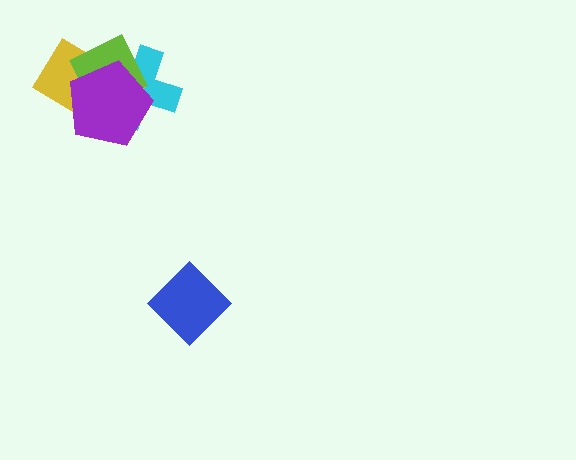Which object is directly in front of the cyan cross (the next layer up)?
The yellow rectangle is directly in front of the cyan cross.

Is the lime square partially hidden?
Yes, it is partially covered by another shape.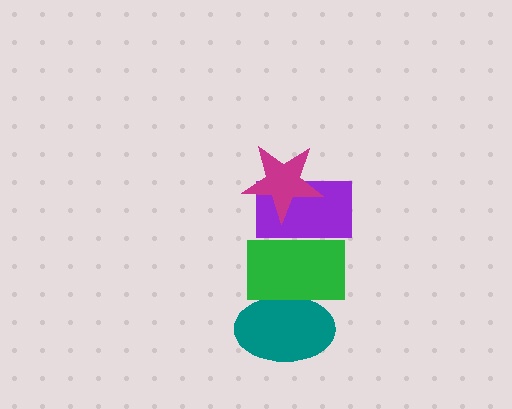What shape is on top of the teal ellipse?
The green rectangle is on top of the teal ellipse.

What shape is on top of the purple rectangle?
The magenta star is on top of the purple rectangle.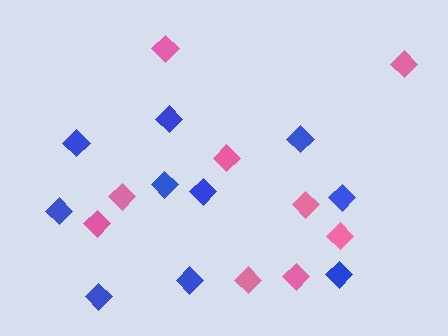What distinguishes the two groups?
There are 2 groups: one group of blue diamonds (10) and one group of pink diamonds (9).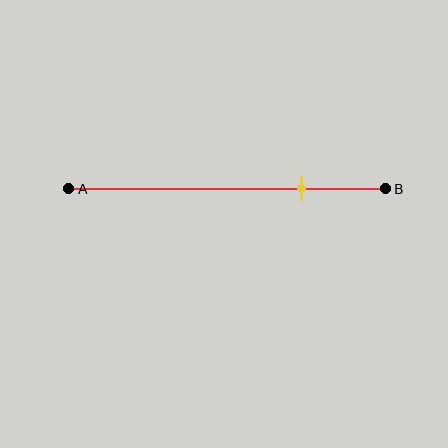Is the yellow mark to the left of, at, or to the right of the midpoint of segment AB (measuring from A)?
The yellow mark is to the right of the midpoint of segment AB.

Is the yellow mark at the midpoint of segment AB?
No, the mark is at about 75% from A, not at the 50% midpoint.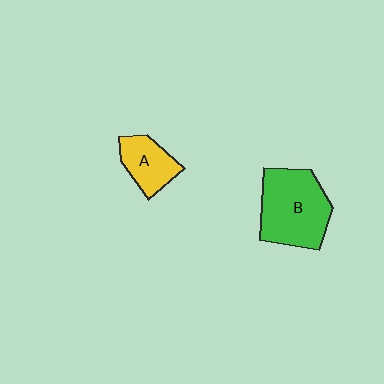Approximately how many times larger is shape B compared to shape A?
Approximately 1.9 times.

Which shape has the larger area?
Shape B (green).